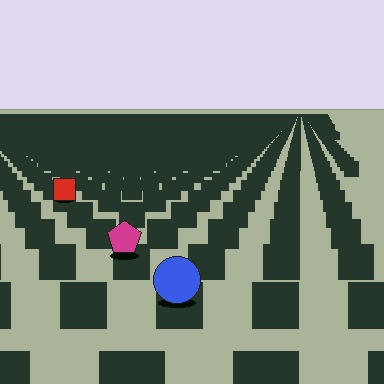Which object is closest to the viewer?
The blue circle is closest. The texture marks near it are larger and more spread out.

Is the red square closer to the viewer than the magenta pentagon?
No. The magenta pentagon is closer — you can tell from the texture gradient: the ground texture is coarser near it.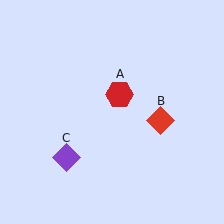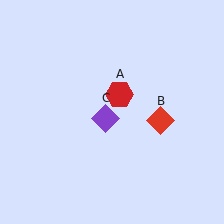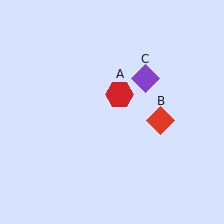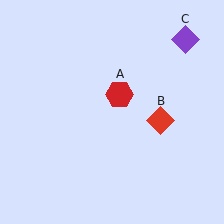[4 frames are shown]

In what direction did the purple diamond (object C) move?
The purple diamond (object C) moved up and to the right.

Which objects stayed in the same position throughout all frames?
Red hexagon (object A) and red diamond (object B) remained stationary.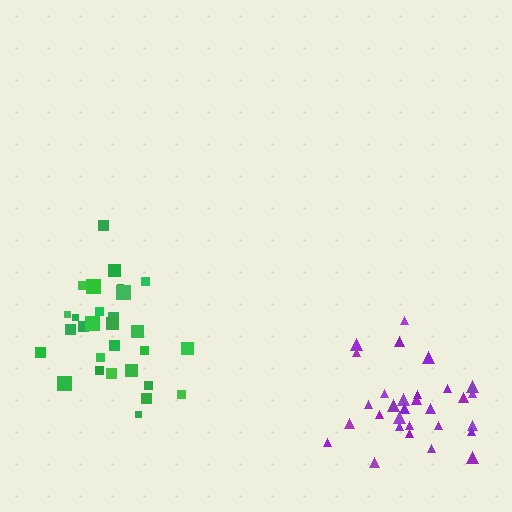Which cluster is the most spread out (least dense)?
Purple.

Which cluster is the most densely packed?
Green.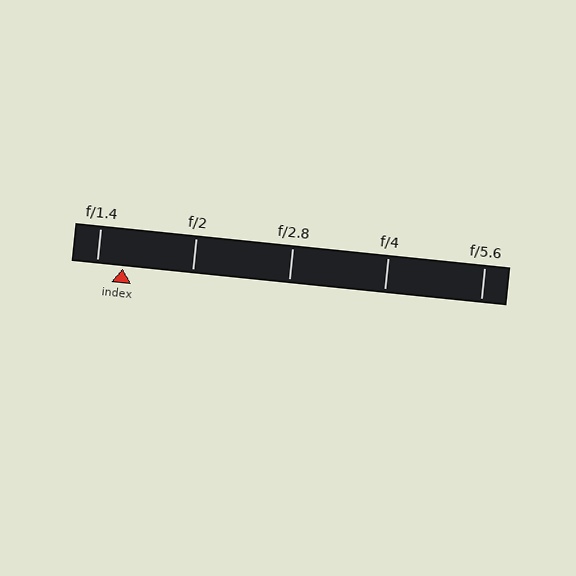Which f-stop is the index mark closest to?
The index mark is closest to f/1.4.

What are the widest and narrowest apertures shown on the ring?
The widest aperture shown is f/1.4 and the narrowest is f/5.6.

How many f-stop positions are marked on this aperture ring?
There are 5 f-stop positions marked.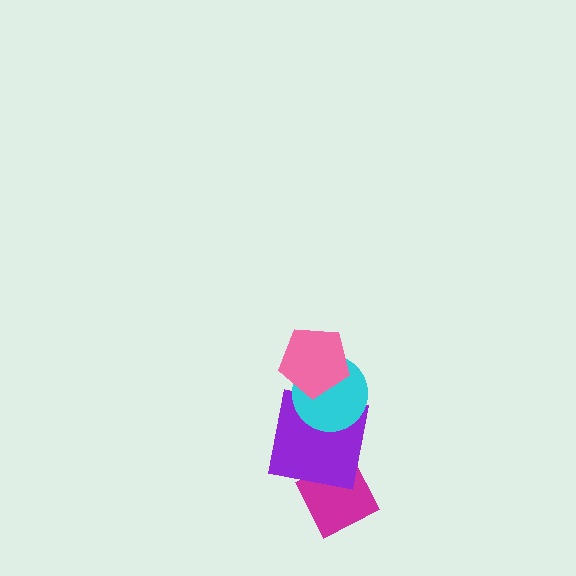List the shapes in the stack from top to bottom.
From top to bottom: the pink pentagon, the cyan circle, the purple square, the magenta diamond.